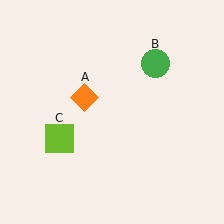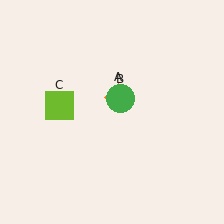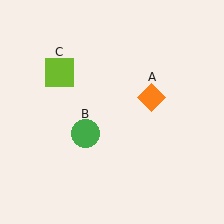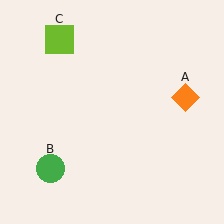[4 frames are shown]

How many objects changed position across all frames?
3 objects changed position: orange diamond (object A), green circle (object B), lime square (object C).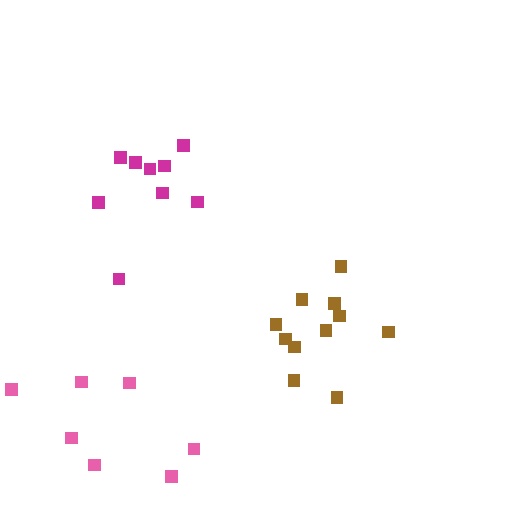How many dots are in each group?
Group 1: 9 dots, Group 2: 11 dots, Group 3: 7 dots (27 total).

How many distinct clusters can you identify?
There are 3 distinct clusters.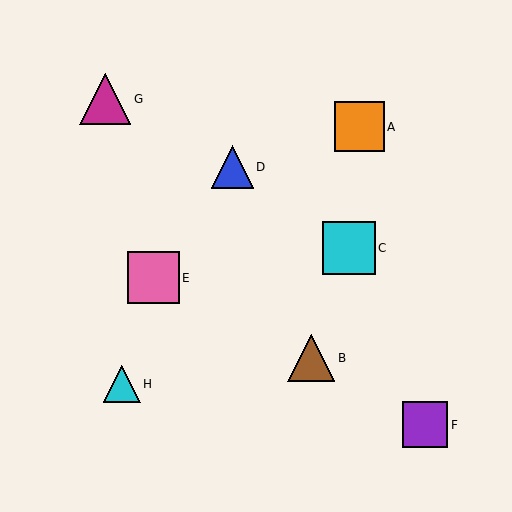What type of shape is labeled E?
Shape E is a pink square.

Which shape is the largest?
The cyan square (labeled C) is the largest.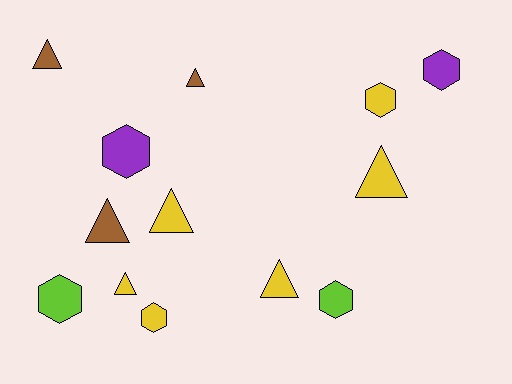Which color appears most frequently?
Yellow, with 6 objects.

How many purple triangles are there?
There are no purple triangles.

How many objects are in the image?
There are 13 objects.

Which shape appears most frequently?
Triangle, with 7 objects.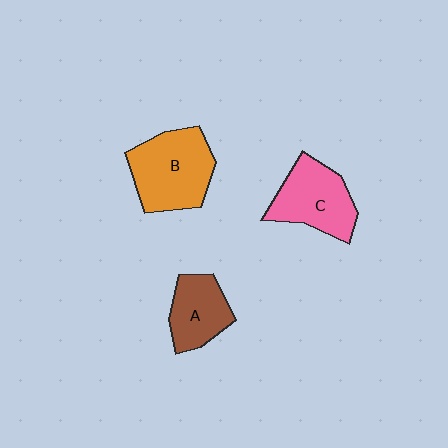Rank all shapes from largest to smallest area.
From largest to smallest: B (orange), C (pink), A (brown).